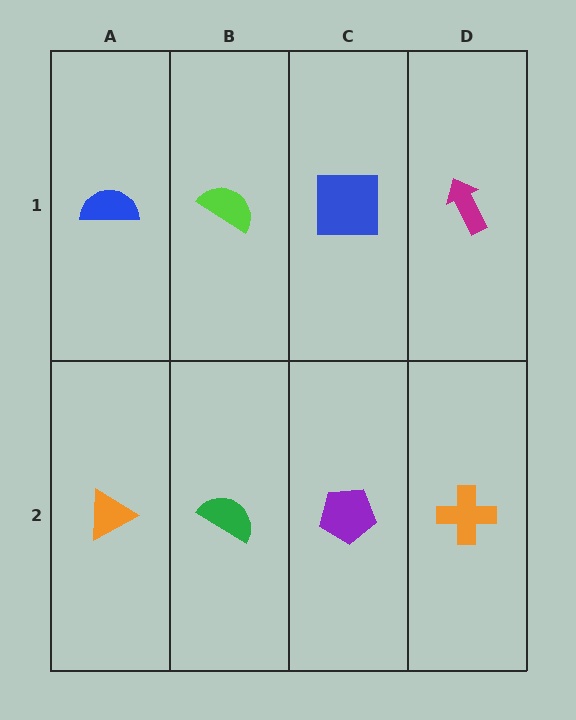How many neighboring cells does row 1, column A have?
2.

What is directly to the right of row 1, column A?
A lime semicircle.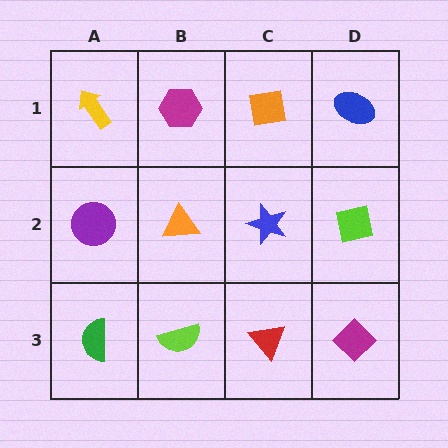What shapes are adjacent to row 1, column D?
A lime square (row 2, column D), an orange square (row 1, column C).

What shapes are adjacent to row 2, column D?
A blue ellipse (row 1, column D), a magenta diamond (row 3, column D), a blue star (row 2, column C).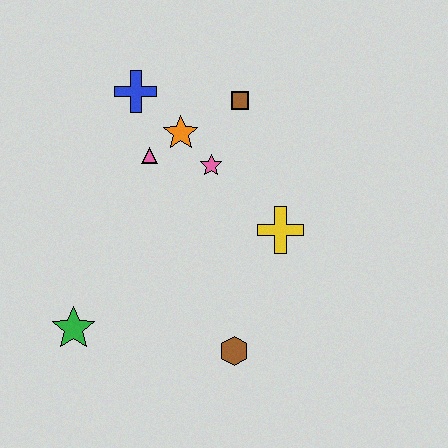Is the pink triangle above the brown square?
No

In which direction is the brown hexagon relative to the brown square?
The brown hexagon is below the brown square.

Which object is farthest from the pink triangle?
The brown hexagon is farthest from the pink triangle.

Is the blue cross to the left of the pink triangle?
Yes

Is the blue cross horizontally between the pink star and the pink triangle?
No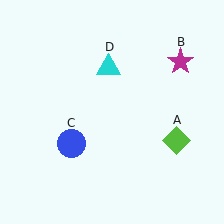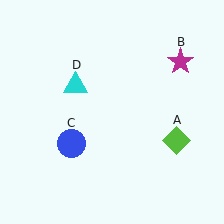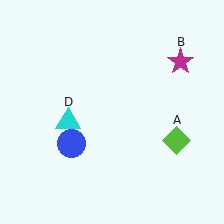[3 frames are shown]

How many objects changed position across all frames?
1 object changed position: cyan triangle (object D).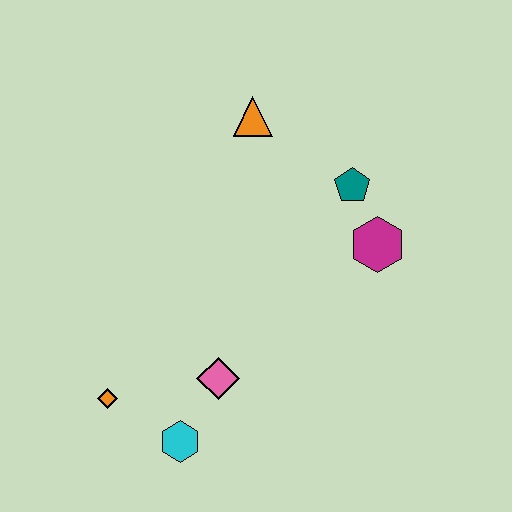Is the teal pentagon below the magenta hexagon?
No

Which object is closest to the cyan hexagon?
The pink diamond is closest to the cyan hexagon.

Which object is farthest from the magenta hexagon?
The orange diamond is farthest from the magenta hexagon.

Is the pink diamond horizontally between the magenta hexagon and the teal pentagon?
No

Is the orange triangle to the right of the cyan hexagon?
Yes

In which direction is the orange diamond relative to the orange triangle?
The orange diamond is below the orange triangle.